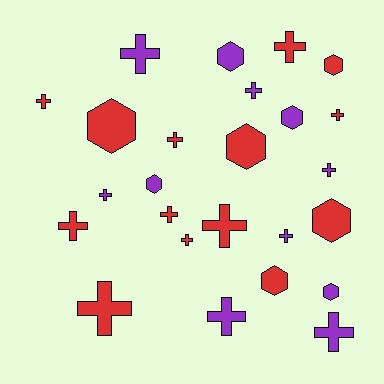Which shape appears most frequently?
Cross, with 16 objects.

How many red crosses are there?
There are 9 red crosses.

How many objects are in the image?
There are 25 objects.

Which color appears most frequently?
Red, with 14 objects.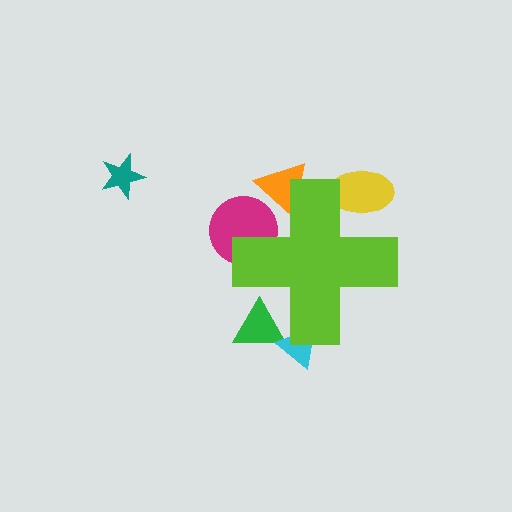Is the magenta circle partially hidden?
Yes, the magenta circle is partially hidden behind the lime cross.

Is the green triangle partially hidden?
Yes, the green triangle is partially hidden behind the lime cross.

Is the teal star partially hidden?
No, the teal star is fully visible.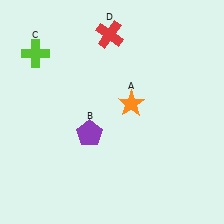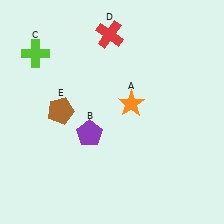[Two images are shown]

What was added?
A brown pentagon (E) was added in Image 2.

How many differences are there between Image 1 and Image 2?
There is 1 difference between the two images.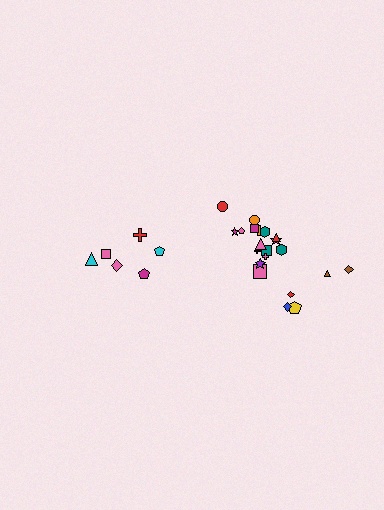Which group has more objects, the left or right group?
The right group.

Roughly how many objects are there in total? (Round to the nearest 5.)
Roughly 30 objects in total.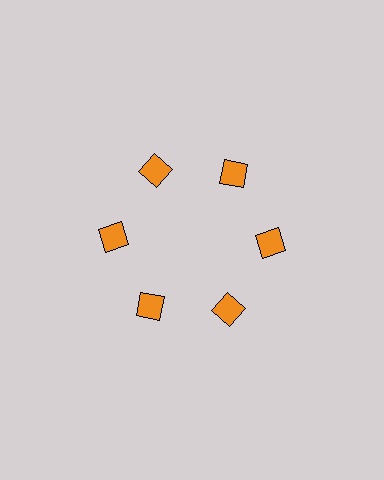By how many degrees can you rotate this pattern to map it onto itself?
The pattern maps onto itself every 60 degrees of rotation.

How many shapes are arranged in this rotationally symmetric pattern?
There are 6 shapes, arranged in 6 groups of 1.